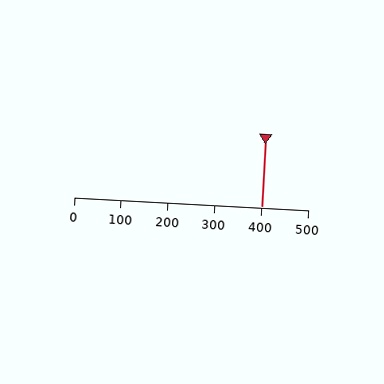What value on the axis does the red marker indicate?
The marker indicates approximately 400.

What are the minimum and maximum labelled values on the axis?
The axis runs from 0 to 500.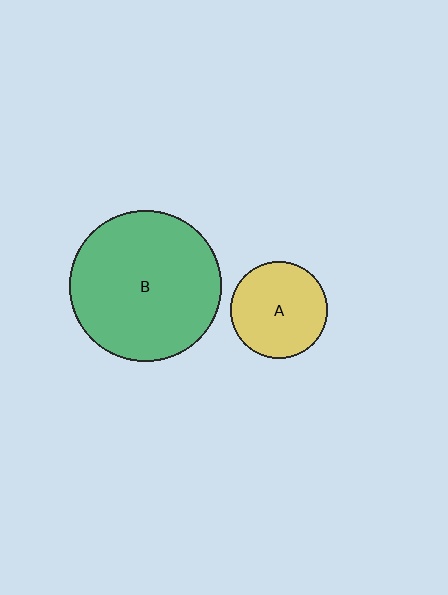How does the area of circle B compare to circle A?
Approximately 2.4 times.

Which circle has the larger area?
Circle B (green).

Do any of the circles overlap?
No, none of the circles overlap.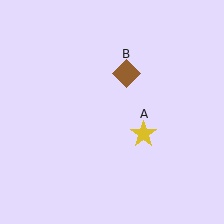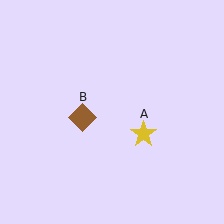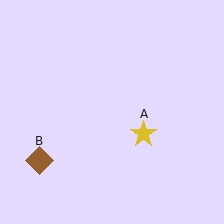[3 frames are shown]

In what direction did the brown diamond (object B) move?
The brown diamond (object B) moved down and to the left.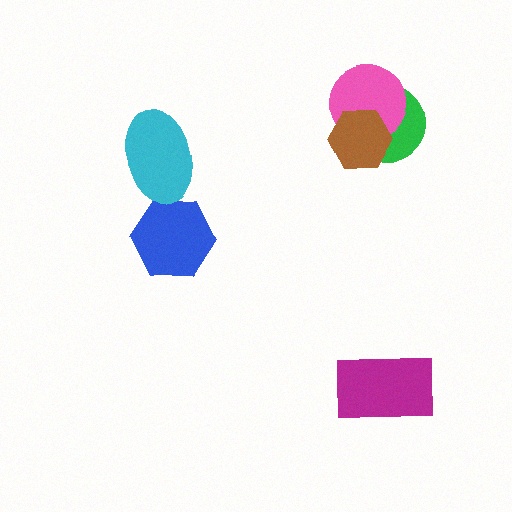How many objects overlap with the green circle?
2 objects overlap with the green circle.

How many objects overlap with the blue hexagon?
0 objects overlap with the blue hexagon.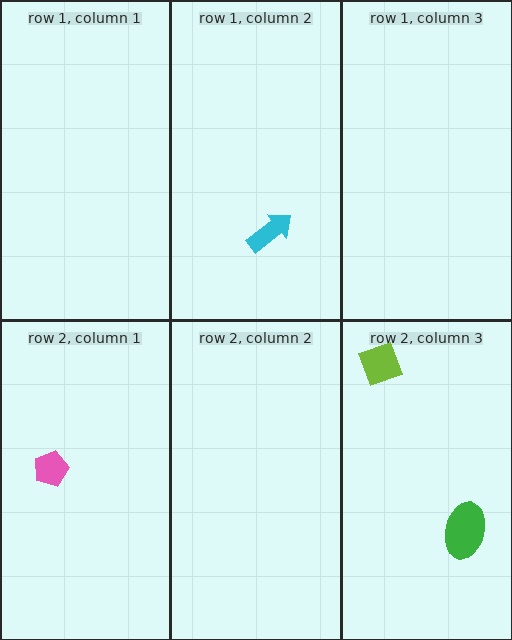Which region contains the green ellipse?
The row 2, column 3 region.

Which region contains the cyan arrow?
The row 1, column 2 region.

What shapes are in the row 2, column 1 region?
The pink pentagon.